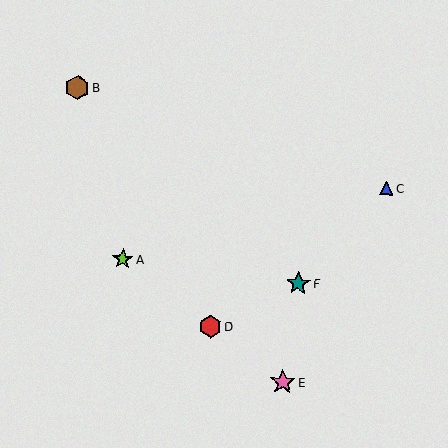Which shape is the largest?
The pink star (labeled E) is the largest.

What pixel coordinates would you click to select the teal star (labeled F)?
Click at (298, 283) to select the teal star F.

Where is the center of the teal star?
The center of the teal star is at (298, 283).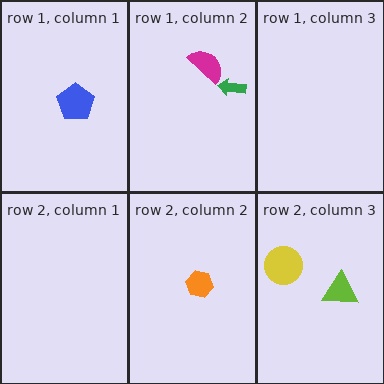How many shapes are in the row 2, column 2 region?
1.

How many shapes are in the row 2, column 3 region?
2.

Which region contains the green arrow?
The row 1, column 2 region.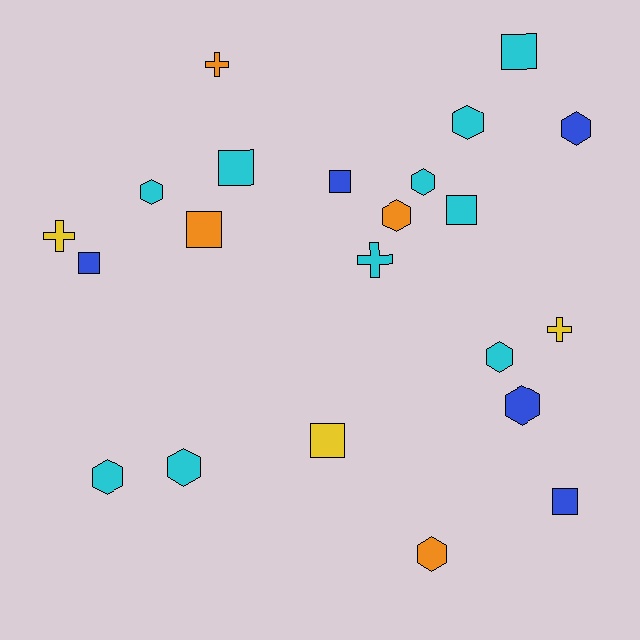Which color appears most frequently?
Cyan, with 10 objects.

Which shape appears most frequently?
Hexagon, with 10 objects.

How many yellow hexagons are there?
There are no yellow hexagons.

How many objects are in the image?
There are 22 objects.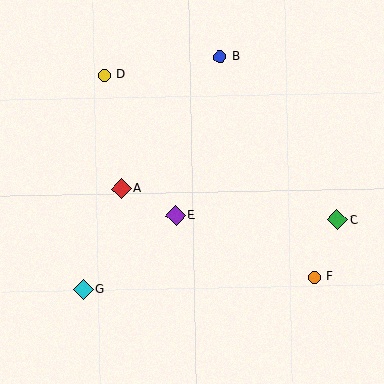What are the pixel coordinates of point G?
Point G is at (83, 289).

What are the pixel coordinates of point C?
Point C is at (337, 220).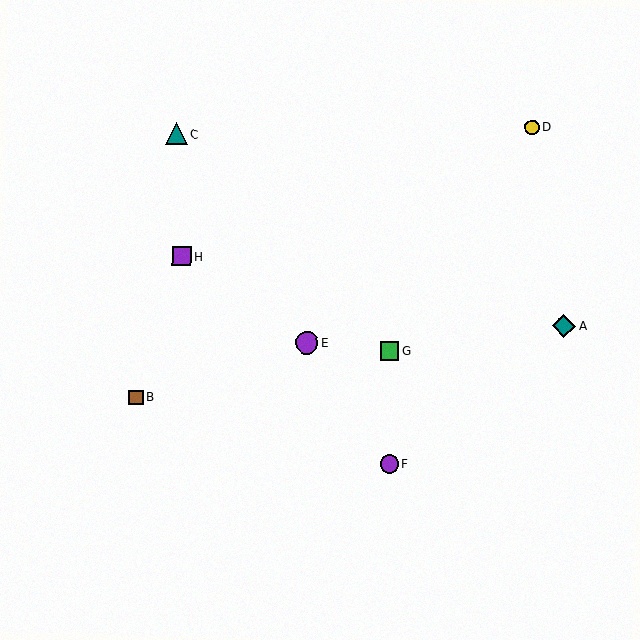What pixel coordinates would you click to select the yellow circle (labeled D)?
Click at (532, 127) to select the yellow circle D.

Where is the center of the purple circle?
The center of the purple circle is at (389, 464).